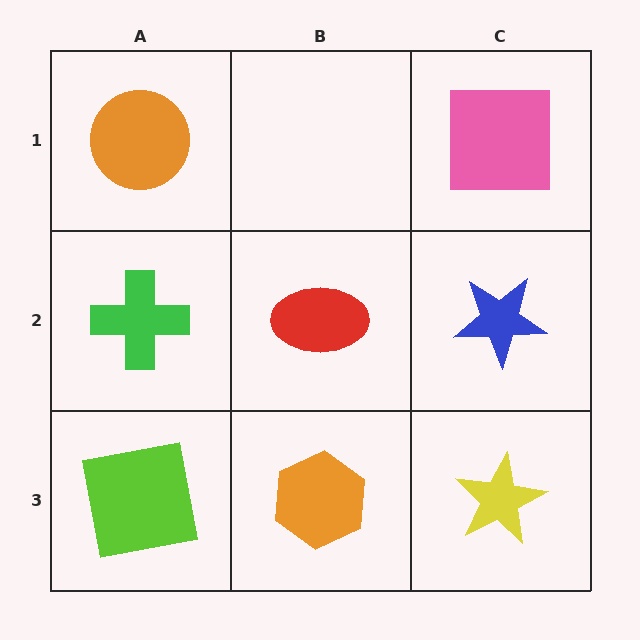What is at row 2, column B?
A red ellipse.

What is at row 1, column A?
An orange circle.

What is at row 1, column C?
A pink square.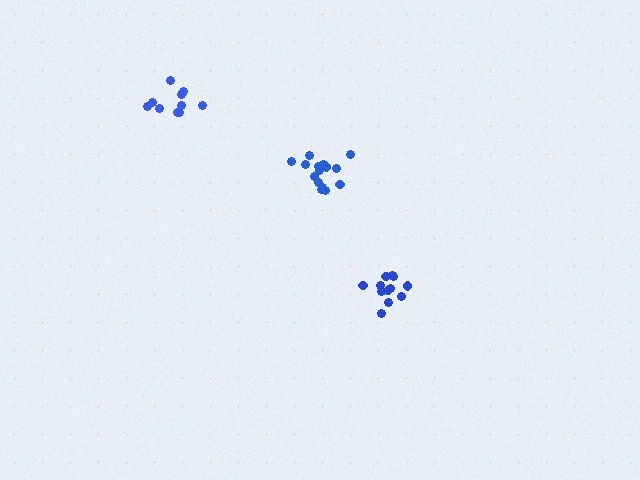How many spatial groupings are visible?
There are 3 spatial groupings.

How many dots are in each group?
Group 1: 15 dots, Group 2: 12 dots, Group 3: 10 dots (37 total).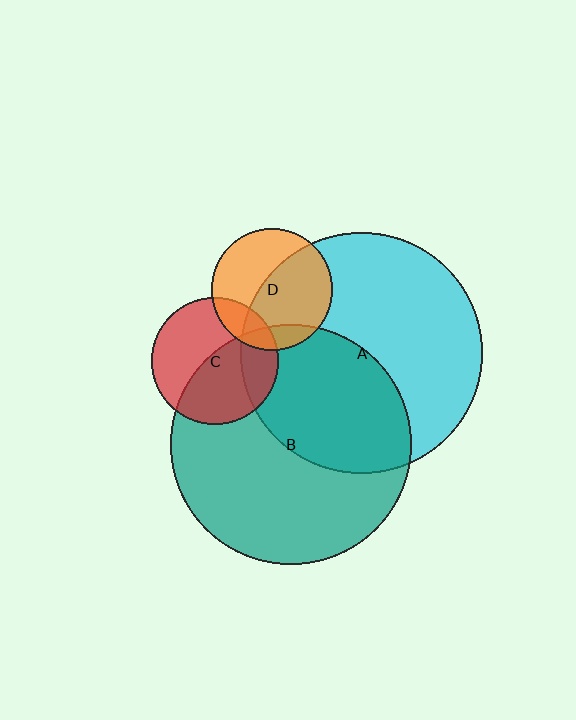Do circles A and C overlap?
Yes.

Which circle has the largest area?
Circle A (cyan).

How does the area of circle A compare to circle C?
Approximately 3.6 times.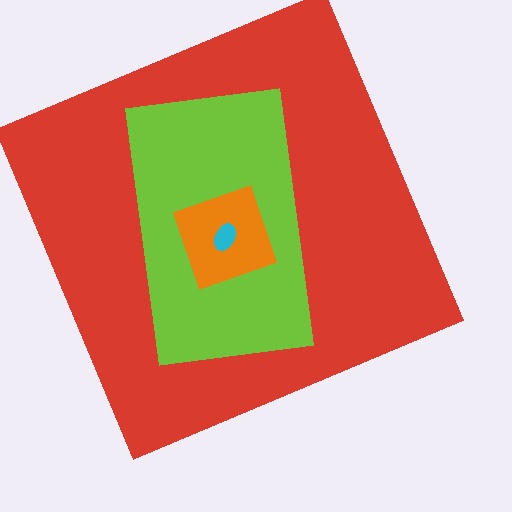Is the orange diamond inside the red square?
Yes.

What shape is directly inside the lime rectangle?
The orange diamond.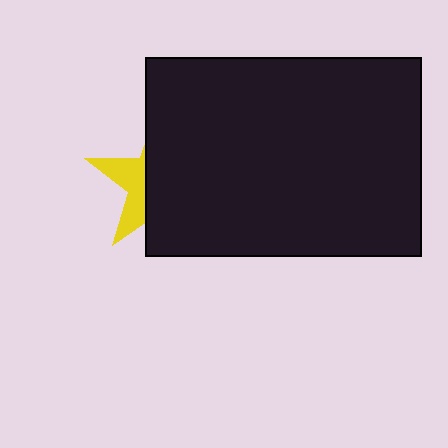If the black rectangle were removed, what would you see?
You would see the complete yellow star.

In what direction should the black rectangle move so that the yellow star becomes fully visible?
The black rectangle should move right. That is the shortest direction to clear the overlap and leave the yellow star fully visible.